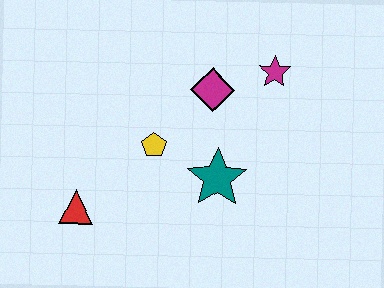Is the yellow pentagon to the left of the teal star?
Yes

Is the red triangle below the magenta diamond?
Yes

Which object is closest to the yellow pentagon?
The teal star is closest to the yellow pentagon.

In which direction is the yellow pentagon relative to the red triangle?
The yellow pentagon is to the right of the red triangle.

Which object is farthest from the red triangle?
The magenta star is farthest from the red triangle.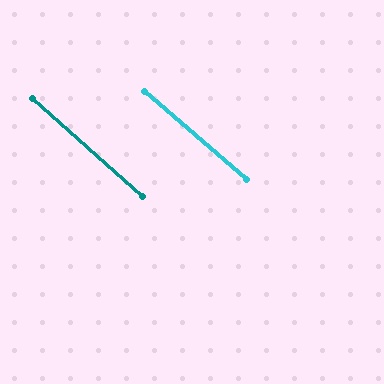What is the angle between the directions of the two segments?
Approximately 1 degree.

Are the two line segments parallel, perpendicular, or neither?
Parallel — their directions differ by only 0.7°.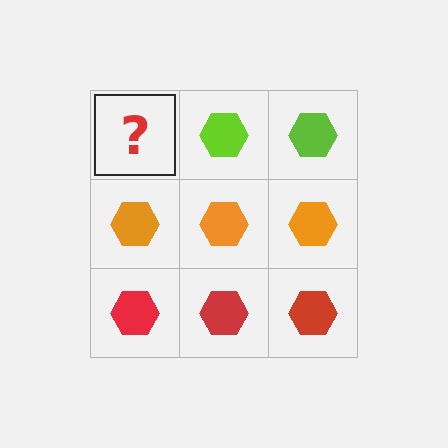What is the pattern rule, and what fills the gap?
The rule is that each row has a consistent color. The gap should be filled with a lime hexagon.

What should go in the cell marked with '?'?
The missing cell should contain a lime hexagon.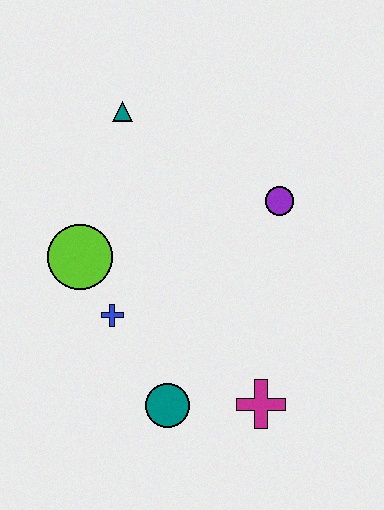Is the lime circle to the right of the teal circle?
No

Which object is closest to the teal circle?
The magenta cross is closest to the teal circle.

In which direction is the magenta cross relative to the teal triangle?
The magenta cross is below the teal triangle.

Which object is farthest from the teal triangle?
The magenta cross is farthest from the teal triangle.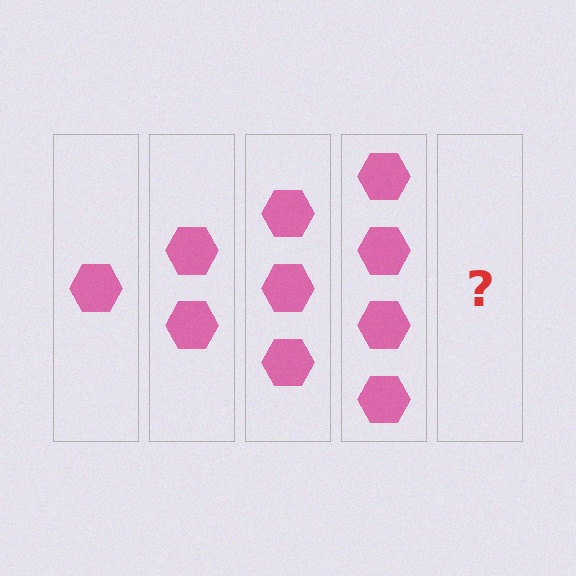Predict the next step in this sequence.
The next step is 5 hexagons.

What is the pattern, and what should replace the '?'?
The pattern is that each step adds one more hexagon. The '?' should be 5 hexagons.